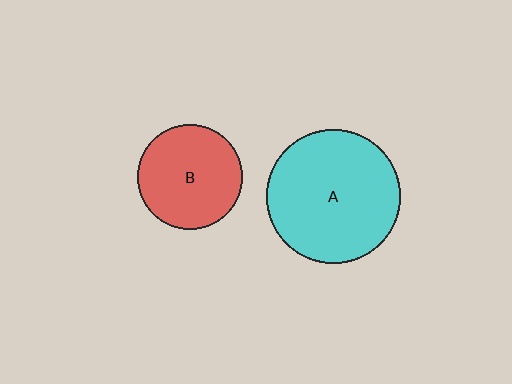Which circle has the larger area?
Circle A (cyan).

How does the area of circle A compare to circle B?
Approximately 1.6 times.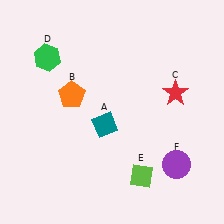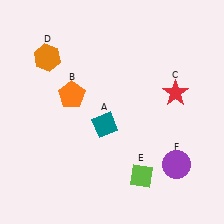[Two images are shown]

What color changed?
The hexagon (D) changed from green in Image 1 to orange in Image 2.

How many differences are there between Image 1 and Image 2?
There is 1 difference between the two images.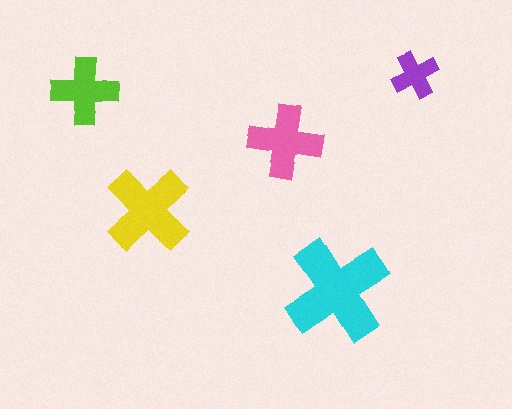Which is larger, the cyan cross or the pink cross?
The cyan one.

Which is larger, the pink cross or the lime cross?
The pink one.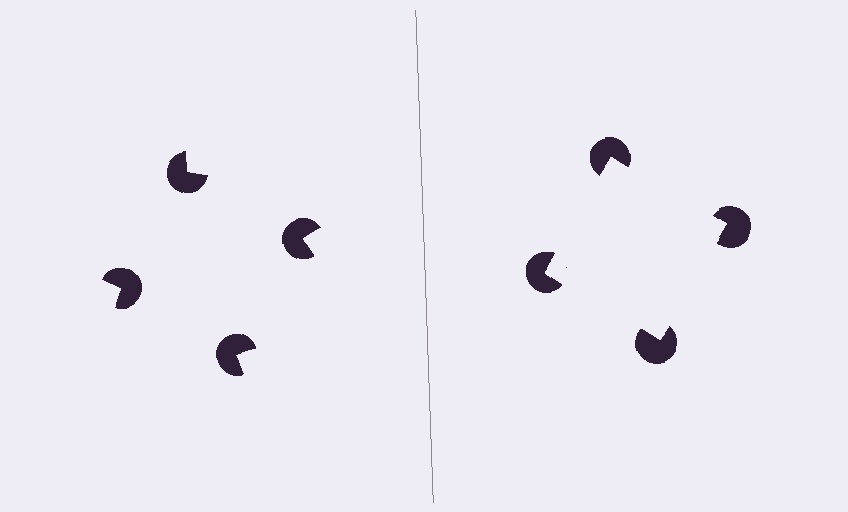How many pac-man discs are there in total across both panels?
8 — 4 on each side.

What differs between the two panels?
The pac-man discs are positioned identically on both sides; only the wedge orientations differ. On the right they align to a square; on the left they are misaligned.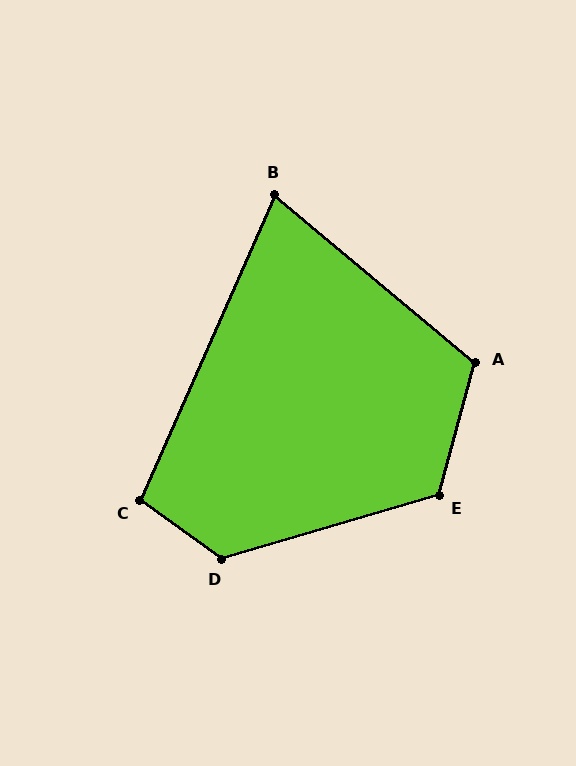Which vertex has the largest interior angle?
D, at approximately 128 degrees.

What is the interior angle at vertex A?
Approximately 115 degrees (obtuse).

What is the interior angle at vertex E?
Approximately 122 degrees (obtuse).